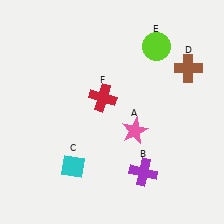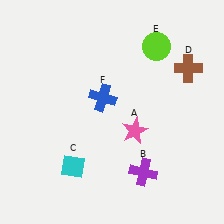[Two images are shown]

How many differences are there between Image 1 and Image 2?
There is 1 difference between the two images.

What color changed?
The cross (F) changed from red in Image 1 to blue in Image 2.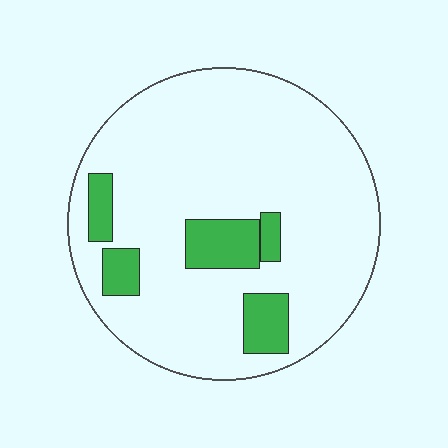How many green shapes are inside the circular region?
5.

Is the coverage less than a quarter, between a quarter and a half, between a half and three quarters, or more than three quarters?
Less than a quarter.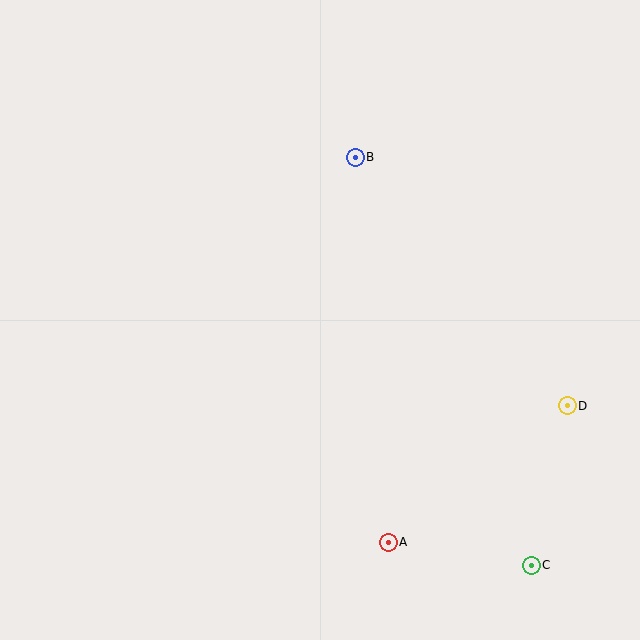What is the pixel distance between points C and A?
The distance between C and A is 145 pixels.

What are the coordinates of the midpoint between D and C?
The midpoint between D and C is at (549, 486).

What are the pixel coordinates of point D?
Point D is at (567, 406).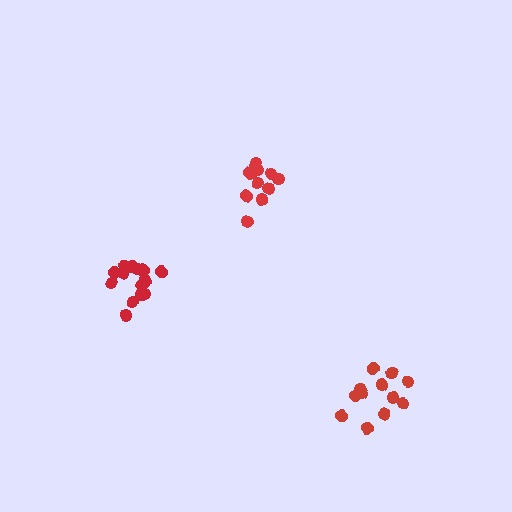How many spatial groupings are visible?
There are 3 spatial groupings.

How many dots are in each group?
Group 1: 12 dots, Group 2: 12 dots, Group 3: 16 dots (40 total).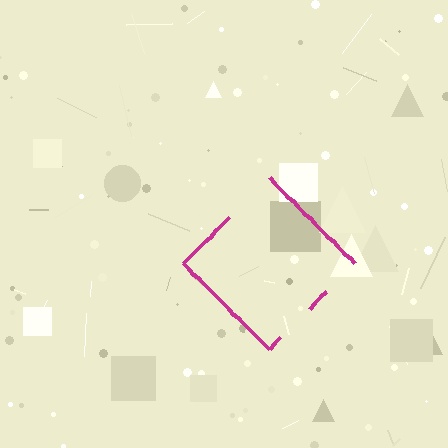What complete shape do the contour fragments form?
The contour fragments form a diamond.